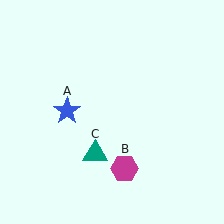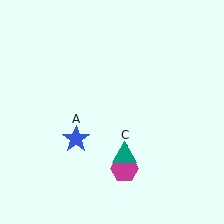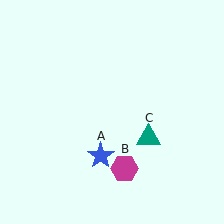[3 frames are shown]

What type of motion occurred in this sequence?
The blue star (object A), teal triangle (object C) rotated counterclockwise around the center of the scene.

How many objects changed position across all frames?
2 objects changed position: blue star (object A), teal triangle (object C).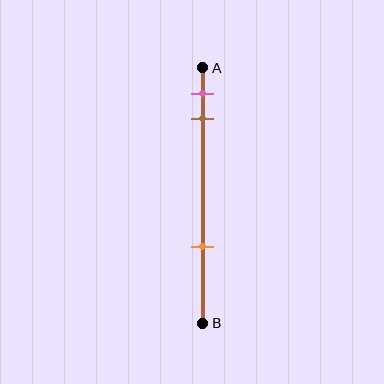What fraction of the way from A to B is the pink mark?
The pink mark is approximately 10% (0.1) of the way from A to B.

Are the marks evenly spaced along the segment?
No, the marks are not evenly spaced.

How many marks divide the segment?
There are 3 marks dividing the segment.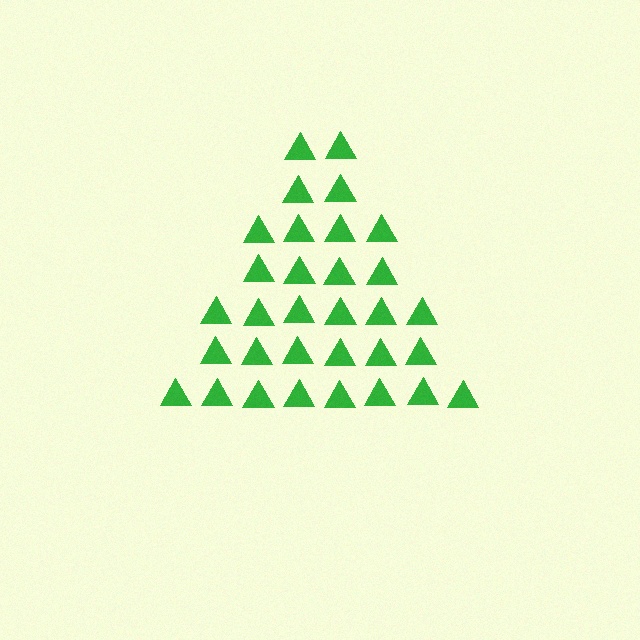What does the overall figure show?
The overall figure shows a triangle.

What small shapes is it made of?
It is made of small triangles.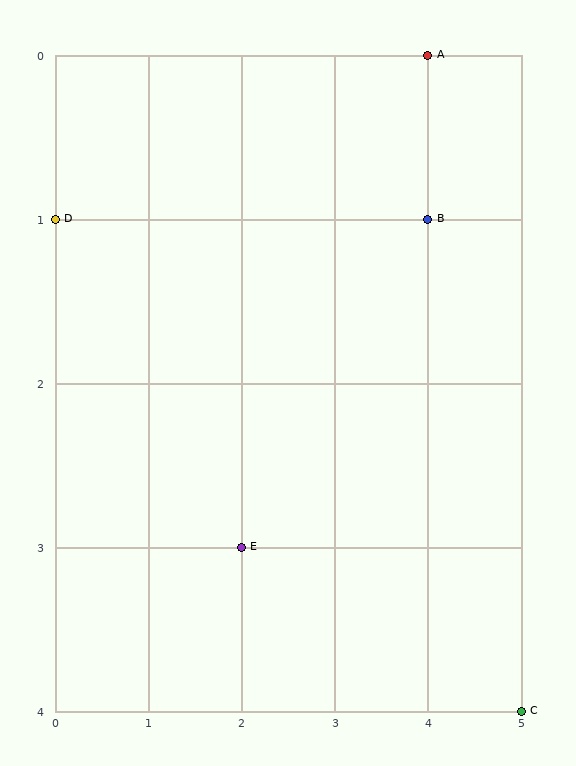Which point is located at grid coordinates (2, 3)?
Point E is at (2, 3).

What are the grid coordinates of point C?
Point C is at grid coordinates (5, 4).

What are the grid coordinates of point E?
Point E is at grid coordinates (2, 3).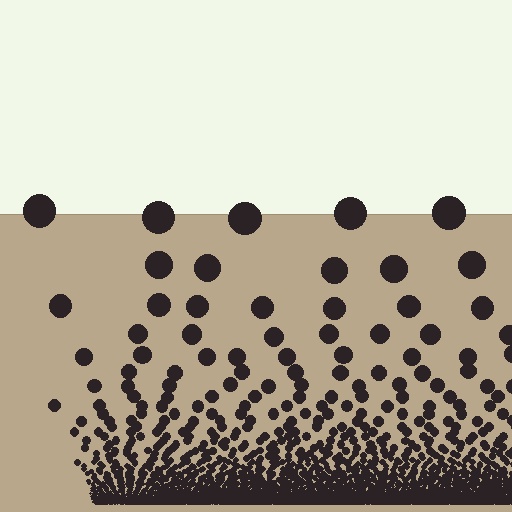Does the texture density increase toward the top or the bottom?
Density increases toward the bottom.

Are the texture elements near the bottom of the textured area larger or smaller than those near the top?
Smaller. The gradient is inverted — elements near the bottom are smaller and denser.